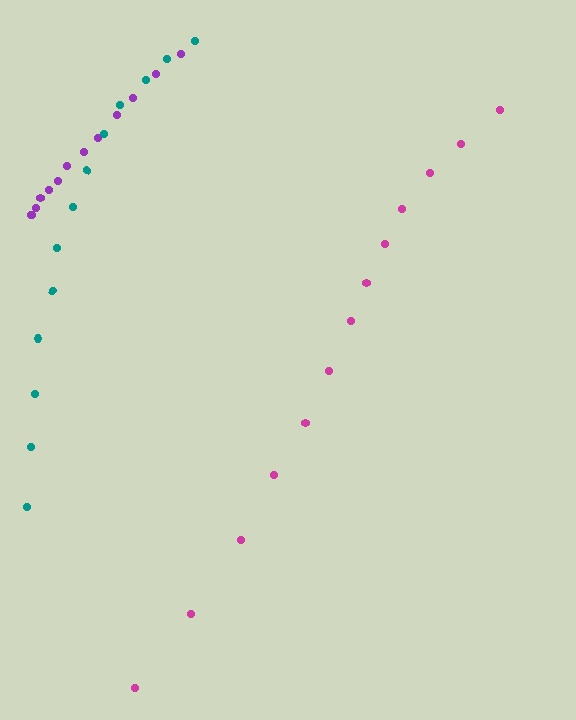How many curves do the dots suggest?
There are 3 distinct paths.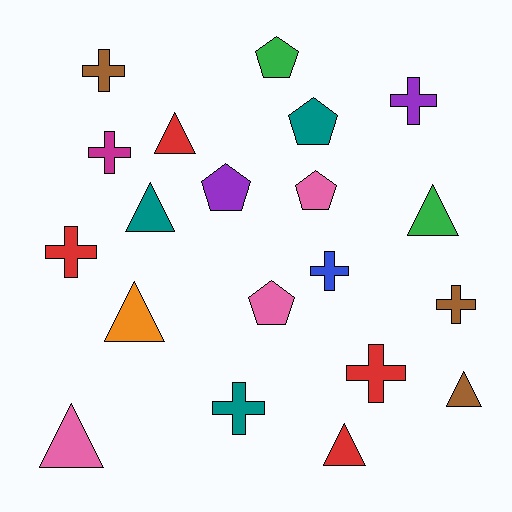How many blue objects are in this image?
There is 1 blue object.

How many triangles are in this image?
There are 7 triangles.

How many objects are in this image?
There are 20 objects.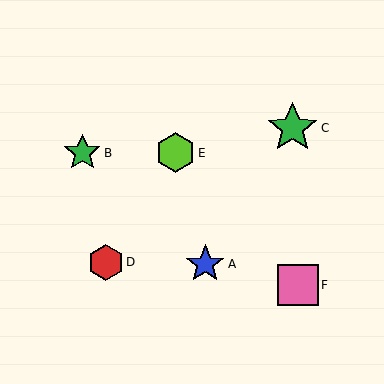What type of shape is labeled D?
Shape D is a red hexagon.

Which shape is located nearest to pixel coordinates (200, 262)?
The blue star (labeled A) at (205, 264) is nearest to that location.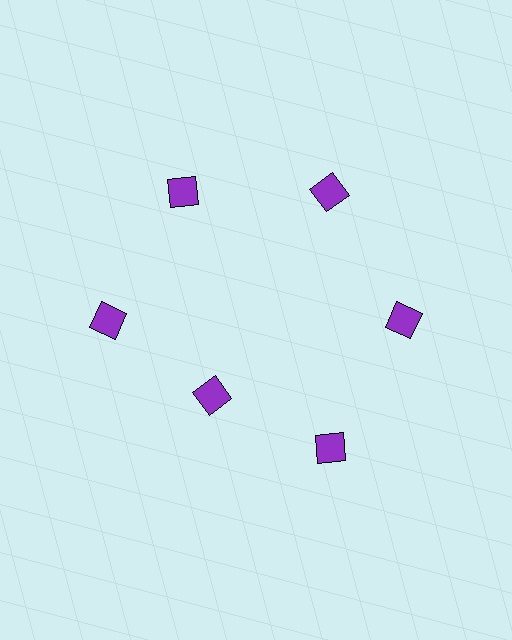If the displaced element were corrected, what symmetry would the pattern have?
It would have 6-fold rotational symmetry — the pattern would map onto itself every 60 degrees.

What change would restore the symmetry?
The symmetry would be restored by moving it outward, back onto the ring so that all 6 diamonds sit at equal angles and equal distance from the center.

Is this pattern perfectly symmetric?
No. The 6 purple diamonds are arranged in a ring, but one element near the 7 o'clock position is pulled inward toward the center, breaking the 6-fold rotational symmetry.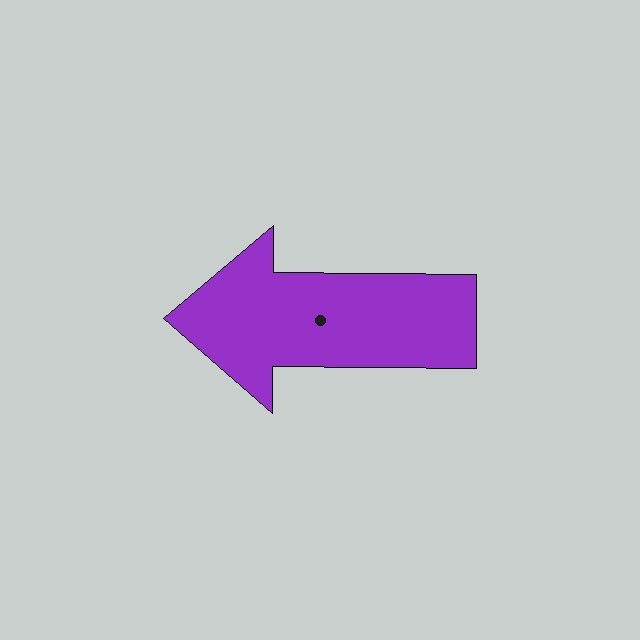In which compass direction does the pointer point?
West.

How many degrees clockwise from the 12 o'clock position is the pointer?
Approximately 270 degrees.